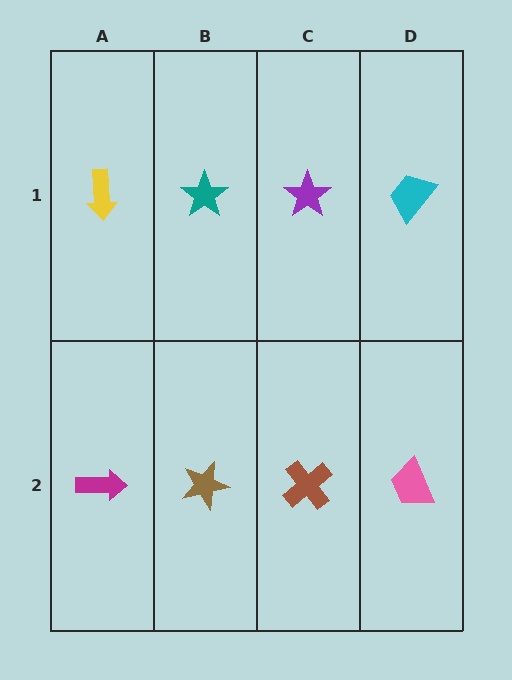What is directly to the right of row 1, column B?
A purple star.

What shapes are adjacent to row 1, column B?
A brown star (row 2, column B), a yellow arrow (row 1, column A), a purple star (row 1, column C).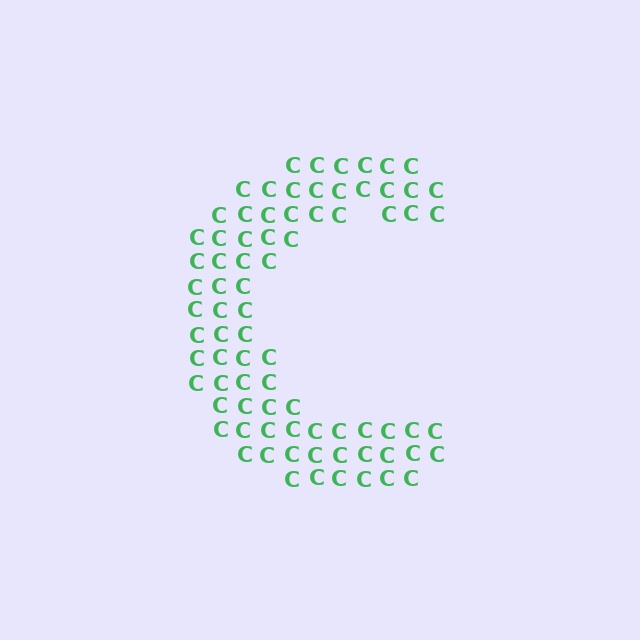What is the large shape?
The large shape is the letter C.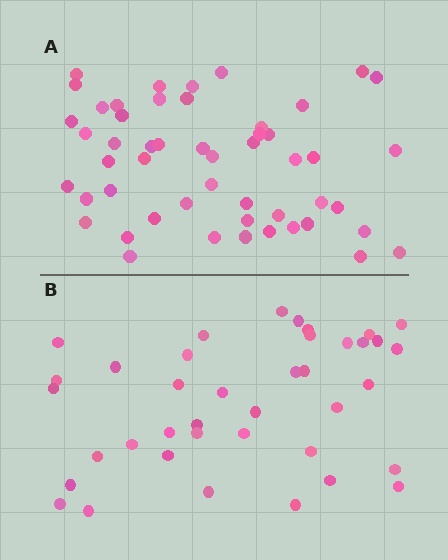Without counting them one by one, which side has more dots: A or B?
Region A (the top region) has more dots.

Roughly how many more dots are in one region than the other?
Region A has roughly 12 or so more dots than region B.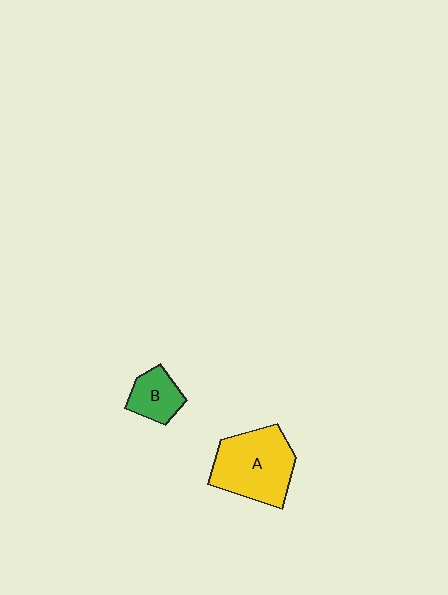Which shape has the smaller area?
Shape B (green).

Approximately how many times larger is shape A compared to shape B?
Approximately 2.2 times.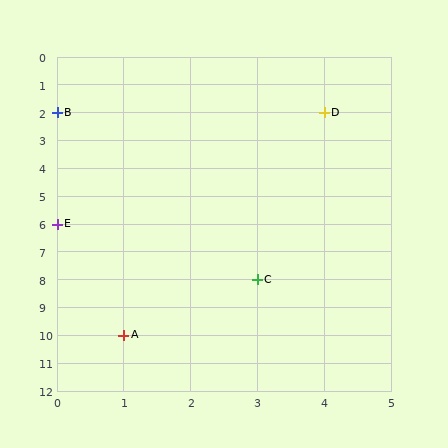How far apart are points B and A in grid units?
Points B and A are 1 column and 8 rows apart (about 8.1 grid units diagonally).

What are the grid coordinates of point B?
Point B is at grid coordinates (0, 2).